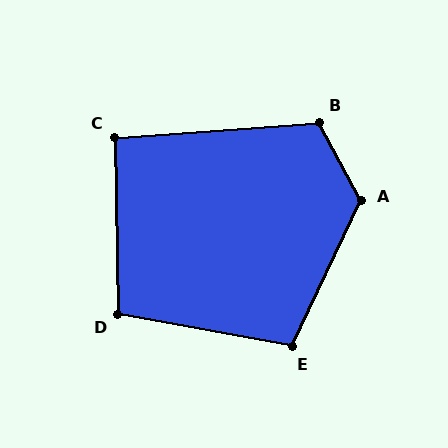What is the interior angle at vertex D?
Approximately 101 degrees (obtuse).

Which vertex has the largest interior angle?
A, at approximately 126 degrees.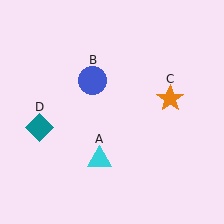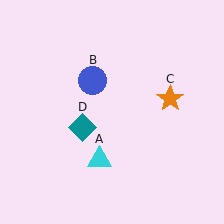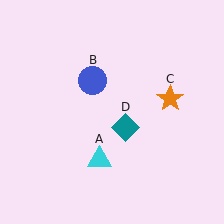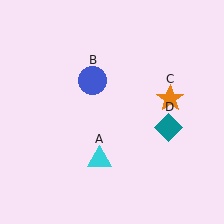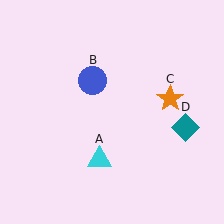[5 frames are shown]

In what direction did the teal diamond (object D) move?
The teal diamond (object D) moved right.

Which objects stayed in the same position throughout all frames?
Cyan triangle (object A) and blue circle (object B) and orange star (object C) remained stationary.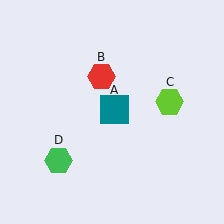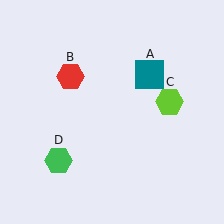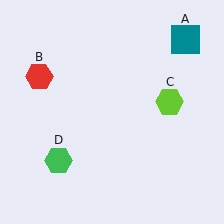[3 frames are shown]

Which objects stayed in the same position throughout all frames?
Lime hexagon (object C) and green hexagon (object D) remained stationary.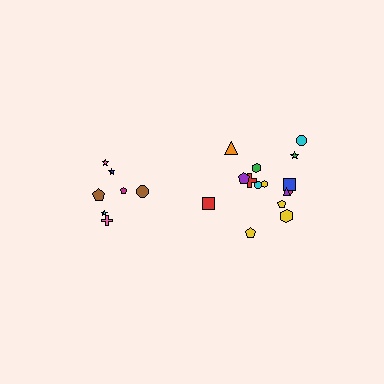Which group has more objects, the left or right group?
The right group.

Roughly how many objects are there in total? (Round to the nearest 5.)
Roughly 20 objects in total.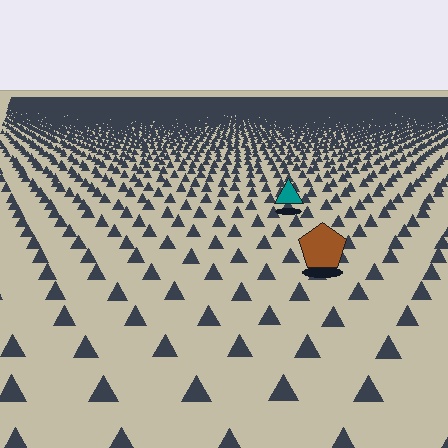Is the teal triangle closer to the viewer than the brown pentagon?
No. The brown pentagon is closer — you can tell from the texture gradient: the ground texture is coarser near it.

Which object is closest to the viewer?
The brown pentagon is closest. The texture marks near it are larger and more spread out.